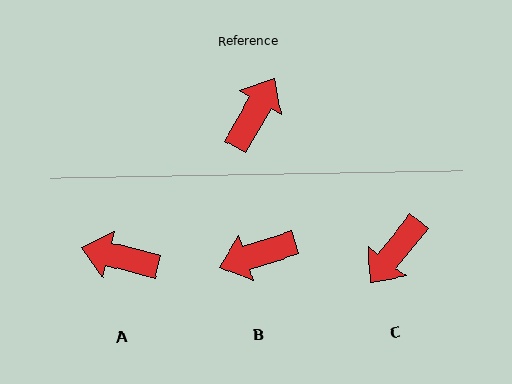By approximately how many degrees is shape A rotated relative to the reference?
Approximately 106 degrees counter-clockwise.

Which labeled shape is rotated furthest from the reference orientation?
C, about 171 degrees away.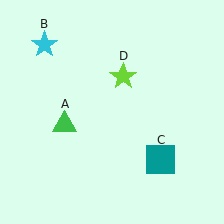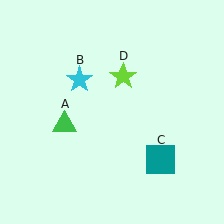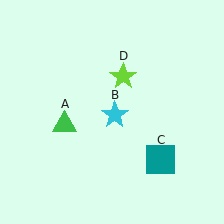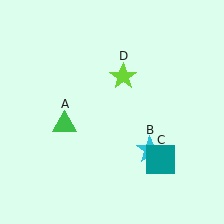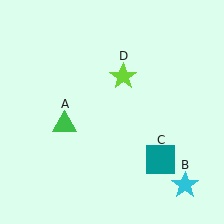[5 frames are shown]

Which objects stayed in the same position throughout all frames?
Green triangle (object A) and teal square (object C) and lime star (object D) remained stationary.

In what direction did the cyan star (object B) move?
The cyan star (object B) moved down and to the right.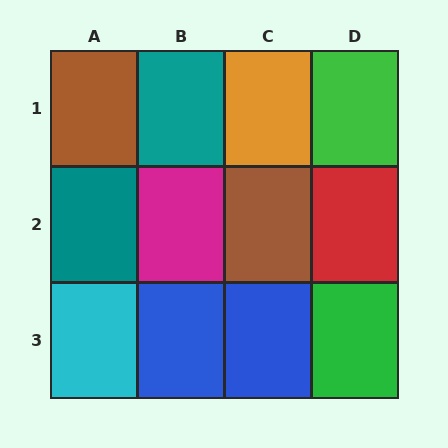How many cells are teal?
2 cells are teal.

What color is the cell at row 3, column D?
Green.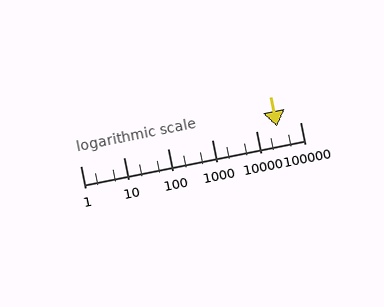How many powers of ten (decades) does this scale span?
The scale spans 5 decades, from 1 to 100000.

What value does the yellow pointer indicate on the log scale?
The pointer indicates approximately 30000.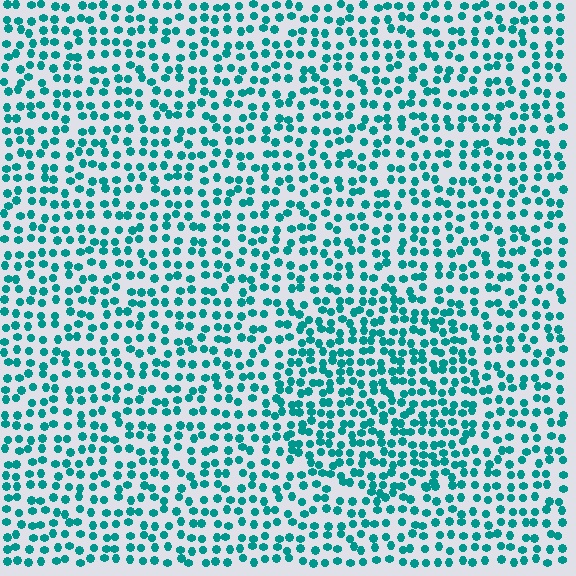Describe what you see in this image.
The image contains small teal elements arranged at two different densities. A circle-shaped region is visible where the elements are more densely packed than the surrounding area.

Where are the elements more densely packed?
The elements are more densely packed inside the circle boundary.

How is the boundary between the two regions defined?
The boundary is defined by a change in element density (approximately 1.5x ratio). All elements are the same color, size, and shape.